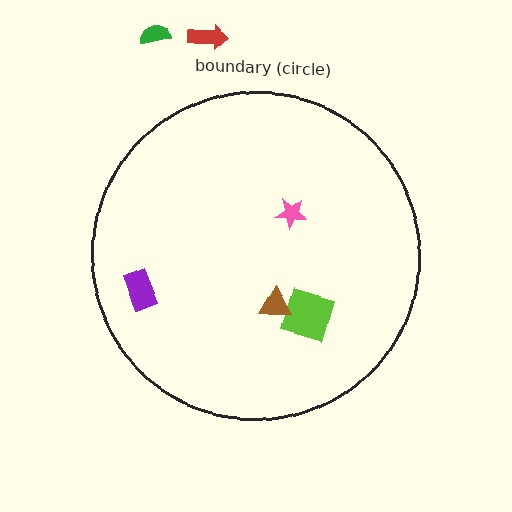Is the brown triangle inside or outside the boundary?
Inside.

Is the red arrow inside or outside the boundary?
Outside.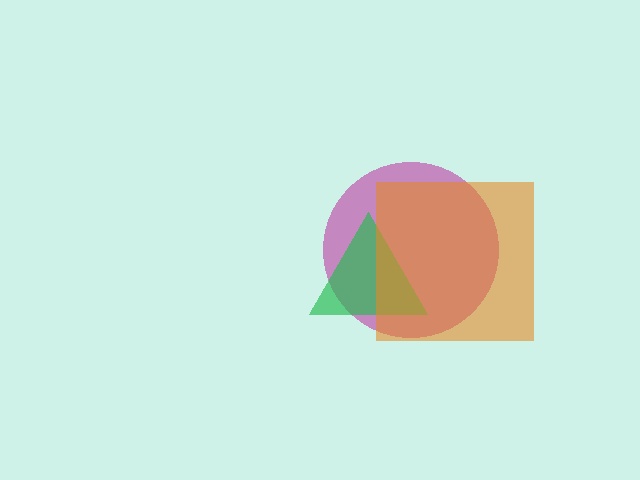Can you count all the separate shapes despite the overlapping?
Yes, there are 3 separate shapes.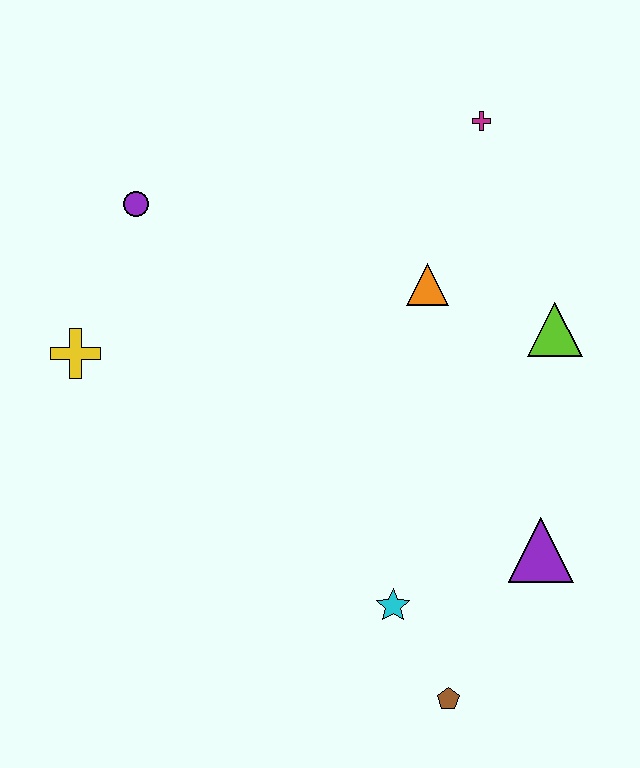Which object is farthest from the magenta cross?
The brown pentagon is farthest from the magenta cross.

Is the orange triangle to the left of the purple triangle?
Yes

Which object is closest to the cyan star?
The brown pentagon is closest to the cyan star.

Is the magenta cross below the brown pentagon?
No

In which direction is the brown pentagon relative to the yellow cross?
The brown pentagon is to the right of the yellow cross.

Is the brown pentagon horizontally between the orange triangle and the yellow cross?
No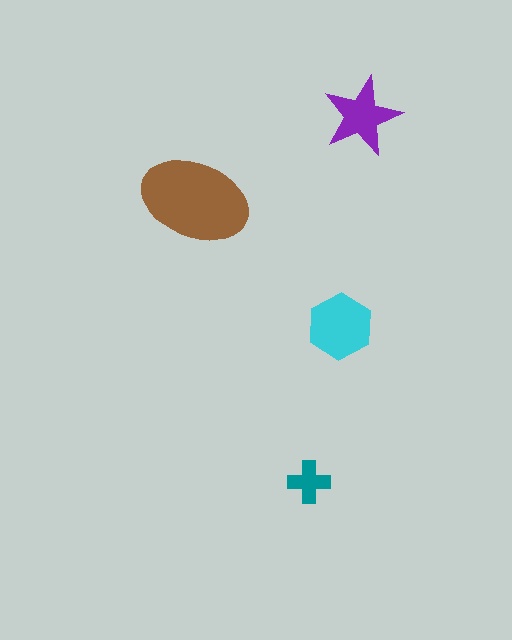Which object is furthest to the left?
The brown ellipse is leftmost.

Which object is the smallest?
The teal cross.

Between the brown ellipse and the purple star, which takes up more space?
The brown ellipse.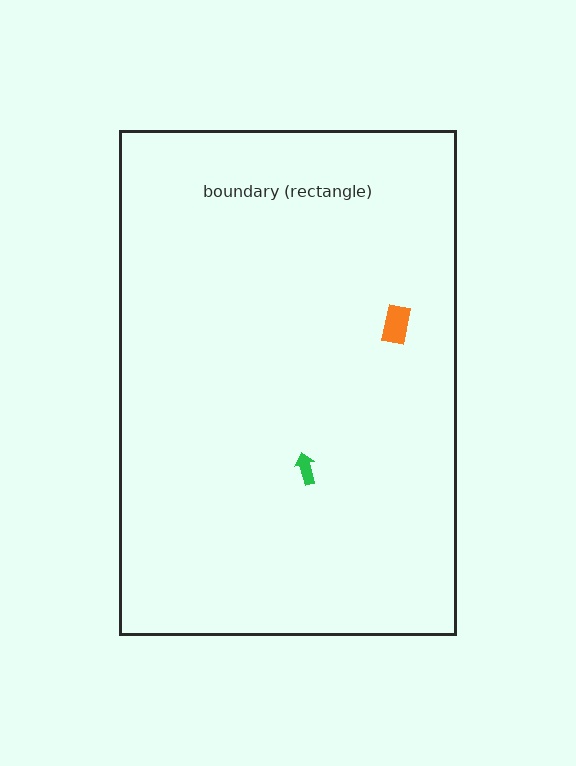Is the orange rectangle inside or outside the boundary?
Inside.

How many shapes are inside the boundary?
2 inside, 0 outside.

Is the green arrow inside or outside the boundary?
Inside.